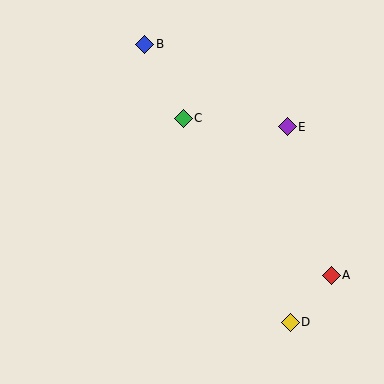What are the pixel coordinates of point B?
Point B is at (145, 44).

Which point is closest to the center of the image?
Point C at (183, 118) is closest to the center.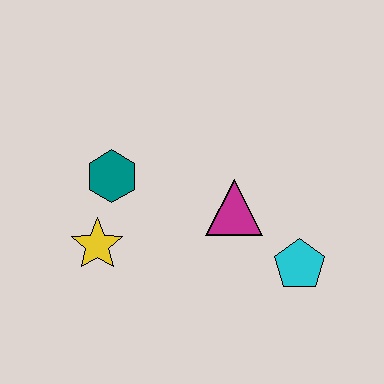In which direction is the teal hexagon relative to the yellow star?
The teal hexagon is above the yellow star.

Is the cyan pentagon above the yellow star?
No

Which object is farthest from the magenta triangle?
The yellow star is farthest from the magenta triangle.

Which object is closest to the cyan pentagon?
The magenta triangle is closest to the cyan pentagon.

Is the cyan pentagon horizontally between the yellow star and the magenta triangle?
No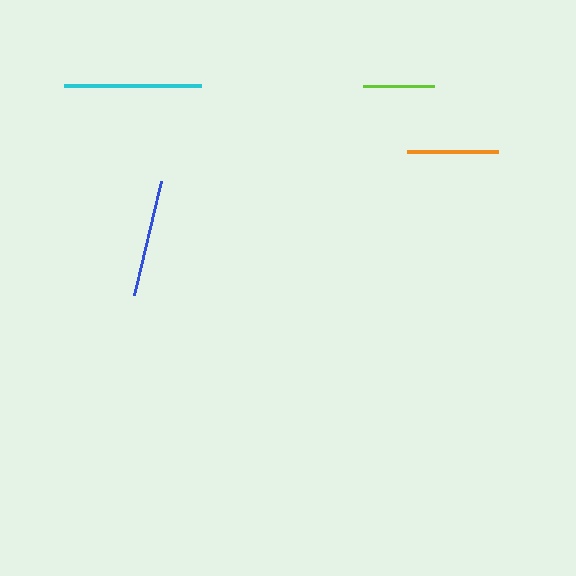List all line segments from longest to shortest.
From longest to shortest: cyan, blue, orange, lime.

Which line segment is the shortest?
The lime line is the shortest at approximately 71 pixels.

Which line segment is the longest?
The cyan line is the longest at approximately 138 pixels.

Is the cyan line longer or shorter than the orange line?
The cyan line is longer than the orange line.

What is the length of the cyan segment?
The cyan segment is approximately 138 pixels long.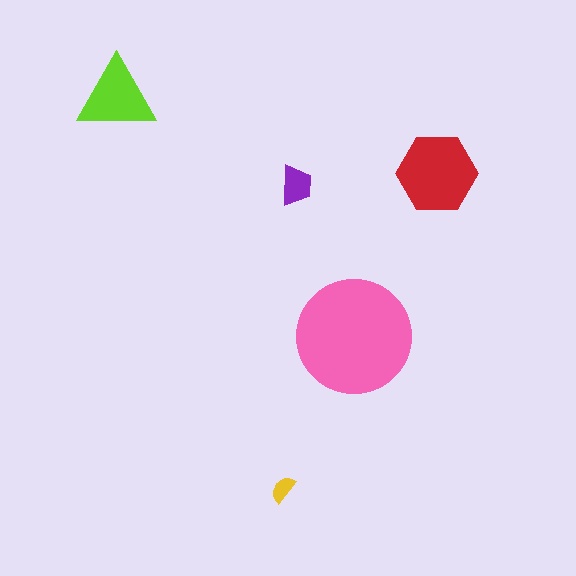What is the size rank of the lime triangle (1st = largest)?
3rd.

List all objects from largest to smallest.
The pink circle, the red hexagon, the lime triangle, the purple trapezoid, the yellow semicircle.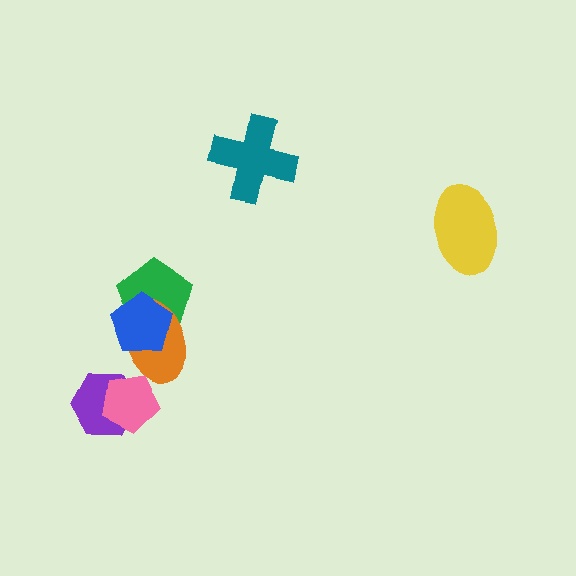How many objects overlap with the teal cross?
0 objects overlap with the teal cross.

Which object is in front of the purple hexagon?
The pink pentagon is in front of the purple hexagon.